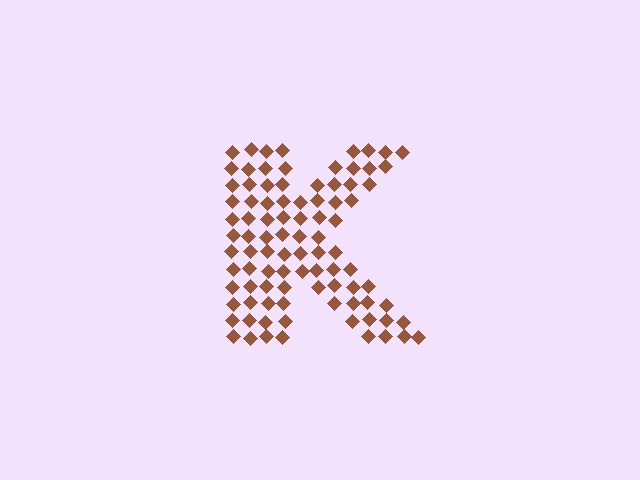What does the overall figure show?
The overall figure shows the letter K.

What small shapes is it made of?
It is made of small diamonds.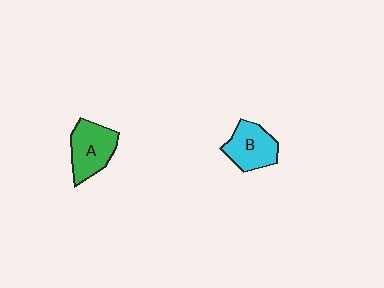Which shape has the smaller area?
Shape B (cyan).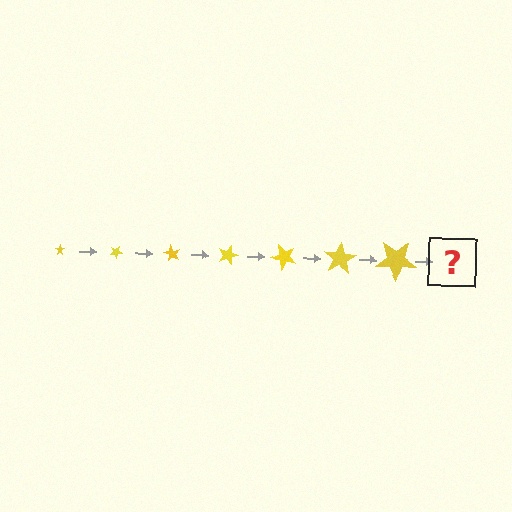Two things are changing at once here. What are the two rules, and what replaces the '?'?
The two rules are that the star grows larger each step and it rotates 30 degrees each step. The '?' should be a star, larger than the previous one and rotated 210 degrees from the start.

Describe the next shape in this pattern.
It should be a star, larger than the previous one and rotated 210 degrees from the start.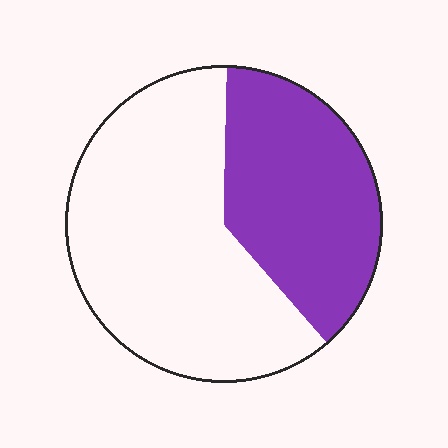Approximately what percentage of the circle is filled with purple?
Approximately 40%.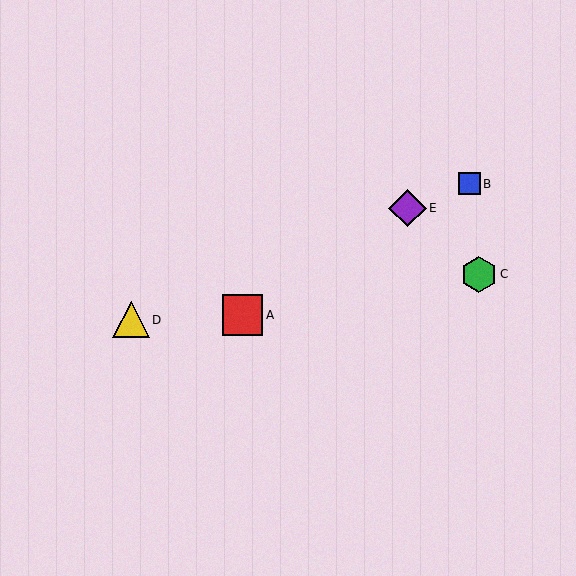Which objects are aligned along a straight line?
Objects B, D, E are aligned along a straight line.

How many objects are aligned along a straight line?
3 objects (B, D, E) are aligned along a straight line.